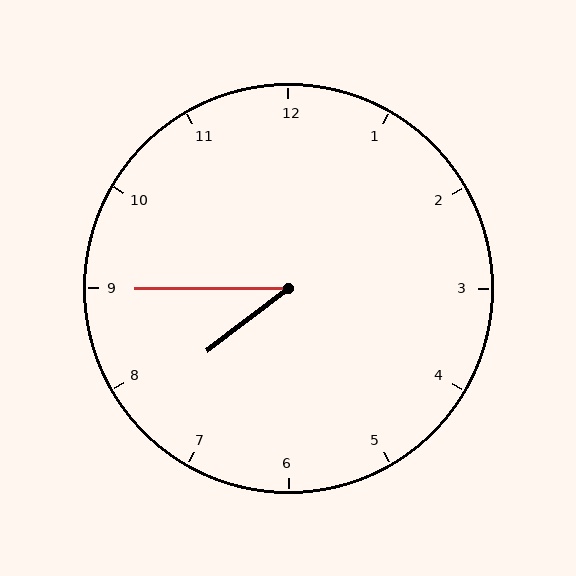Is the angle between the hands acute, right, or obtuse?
It is acute.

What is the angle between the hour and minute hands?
Approximately 38 degrees.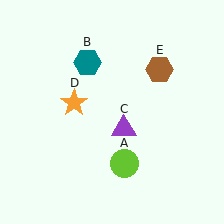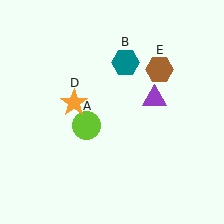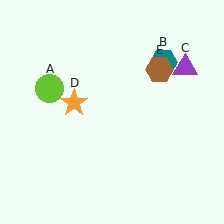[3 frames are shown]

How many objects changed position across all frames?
3 objects changed position: lime circle (object A), teal hexagon (object B), purple triangle (object C).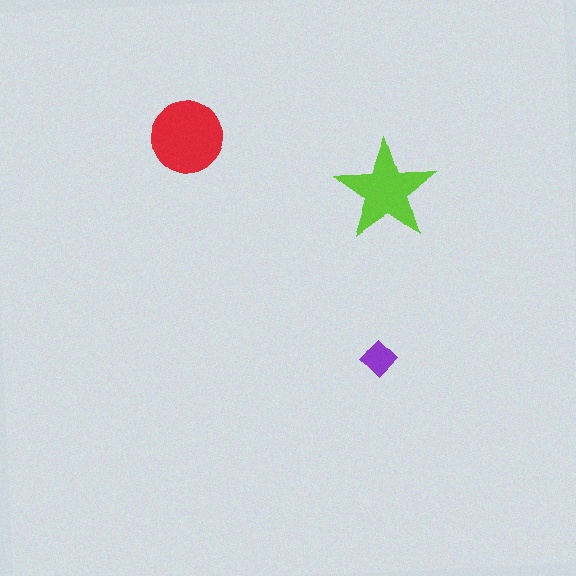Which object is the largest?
The red circle.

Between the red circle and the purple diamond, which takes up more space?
The red circle.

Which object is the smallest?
The purple diamond.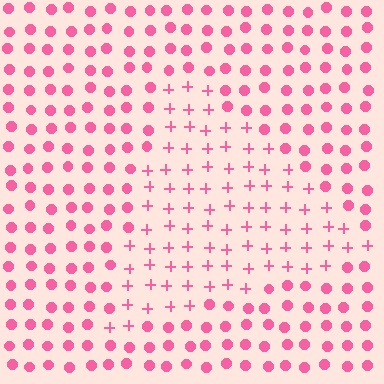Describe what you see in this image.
The image is filled with small pink elements arranged in a uniform grid. A triangle-shaped region contains plus signs, while the surrounding area contains circles. The boundary is defined purely by the change in element shape.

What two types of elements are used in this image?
The image uses plus signs inside the triangle region and circles outside it.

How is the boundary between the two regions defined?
The boundary is defined by a change in element shape: plus signs inside vs. circles outside. All elements share the same color and spacing.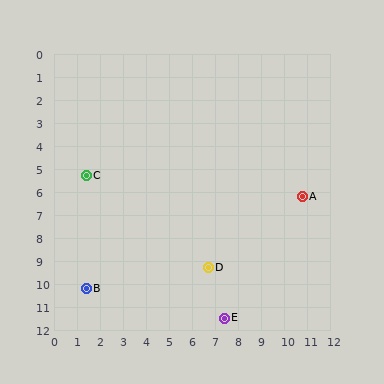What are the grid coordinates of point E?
Point E is at approximately (7.4, 11.5).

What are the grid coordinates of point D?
Point D is at approximately (6.7, 9.3).